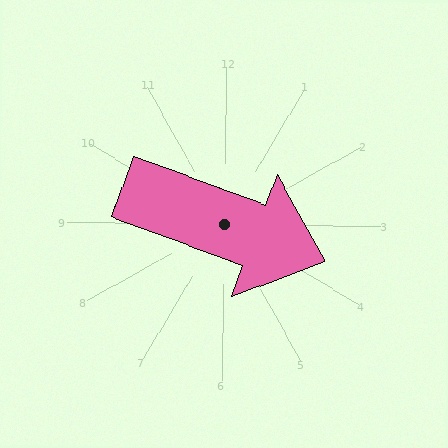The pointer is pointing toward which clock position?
Roughly 4 o'clock.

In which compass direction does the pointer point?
East.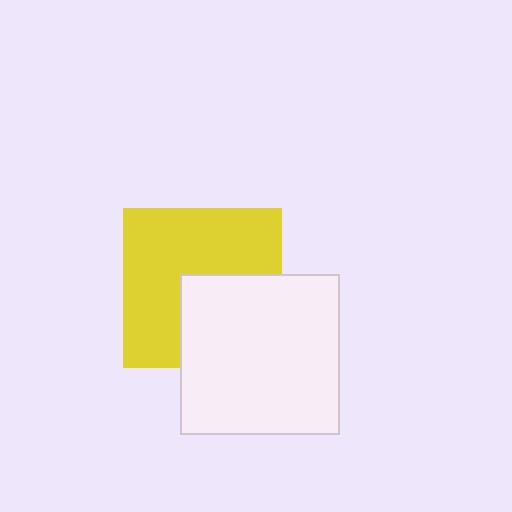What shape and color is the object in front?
The object in front is a white square.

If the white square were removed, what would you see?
You would see the complete yellow square.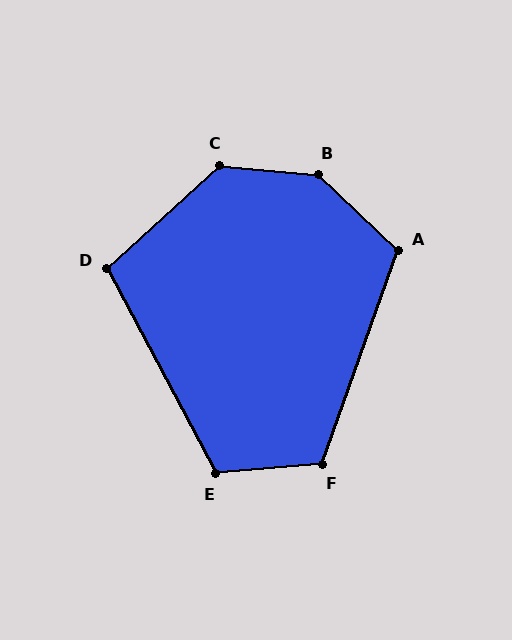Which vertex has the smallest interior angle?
D, at approximately 104 degrees.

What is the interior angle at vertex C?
Approximately 133 degrees (obtuse).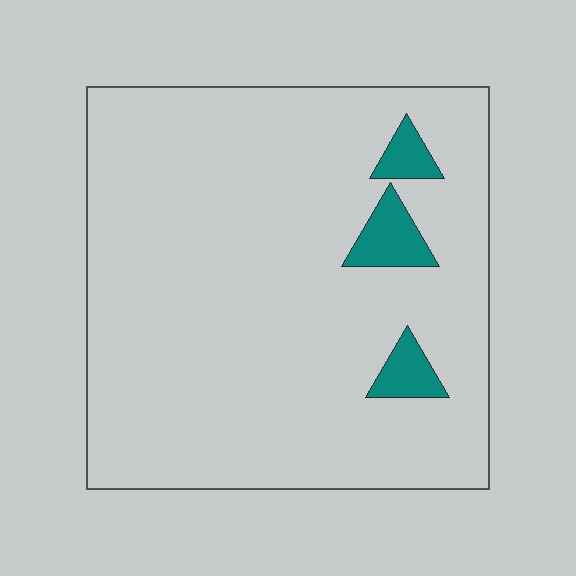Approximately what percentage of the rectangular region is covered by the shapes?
Approximately 5%.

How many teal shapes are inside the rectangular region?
3.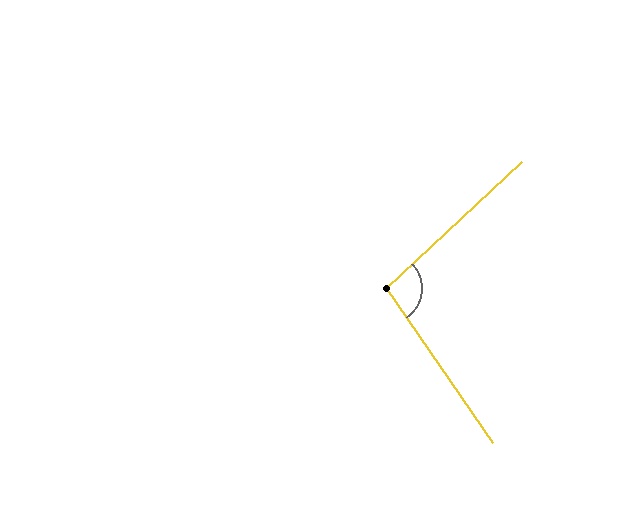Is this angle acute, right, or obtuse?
It is obtuse.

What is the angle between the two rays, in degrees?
Approximately 99 degrees.